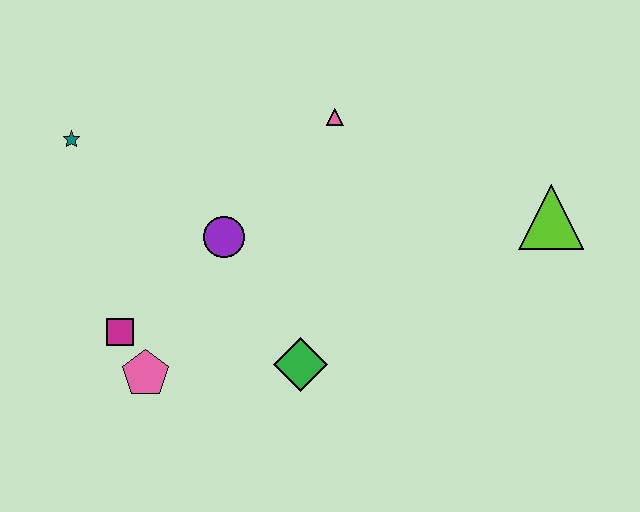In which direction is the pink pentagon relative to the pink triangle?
The pink pentagon is below the pink triangle.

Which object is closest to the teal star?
The purple circle is closest to the teal star.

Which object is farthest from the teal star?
The lime triangle is farthest from the teal star.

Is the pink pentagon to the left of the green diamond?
Yes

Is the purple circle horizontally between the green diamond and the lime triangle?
No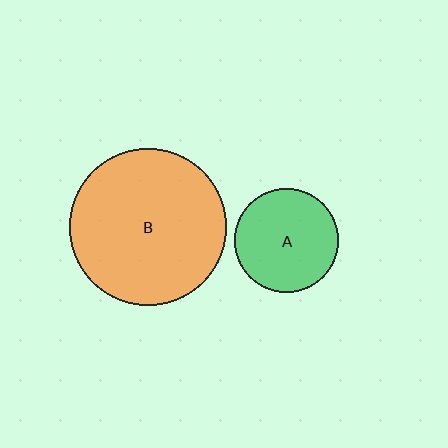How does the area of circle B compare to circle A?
Approximately 2.3 times.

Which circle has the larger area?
Circle B (orange).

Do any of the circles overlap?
No, none of the circles overlap.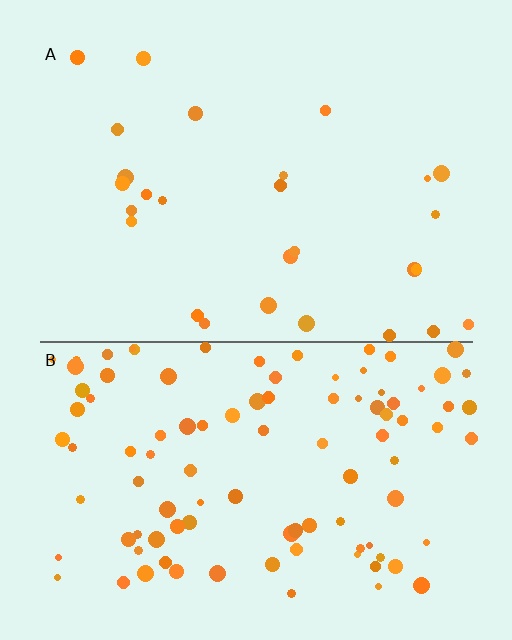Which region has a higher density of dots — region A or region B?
B (the bottom).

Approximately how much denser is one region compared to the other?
Approximately 3.5× — region B over region A.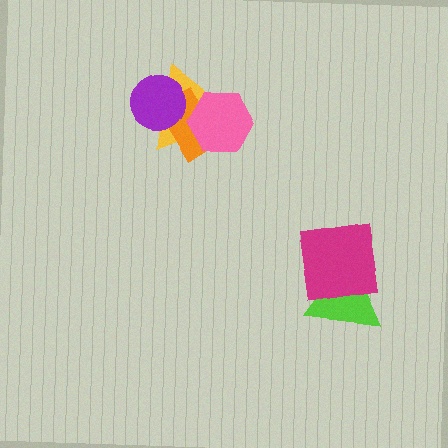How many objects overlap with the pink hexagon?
2 objects overlap with the pink hexagon.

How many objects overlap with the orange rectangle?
3 objects overlap with the orange rectangle.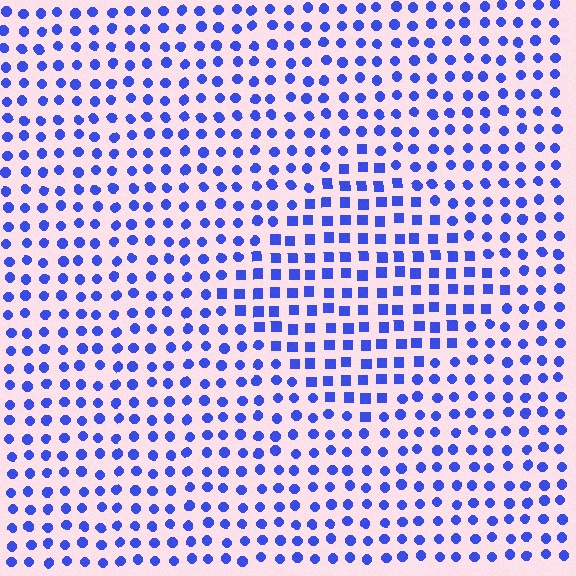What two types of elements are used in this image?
The image uses squares inside the diamond region and circles outside it.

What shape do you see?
I see a diamond.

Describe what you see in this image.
The image is filled with small blue elements arranged in a uniform grid. A diamond-shaped region contains squares, while the surrounding area contains circles. The boundary is defined purely by the change in element shape.